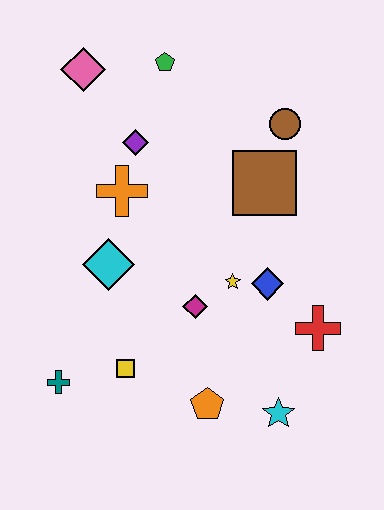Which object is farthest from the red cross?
The pink diamond is farthest from the red cross.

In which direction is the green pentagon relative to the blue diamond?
The green pentagon is above the blue diamond.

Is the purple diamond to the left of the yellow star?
Yes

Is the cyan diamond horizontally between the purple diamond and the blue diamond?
No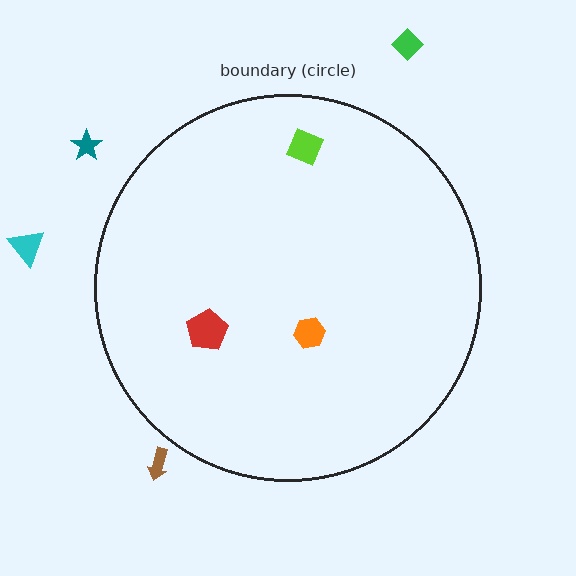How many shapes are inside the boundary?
3 inside, 4 outside.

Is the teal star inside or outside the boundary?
Outside.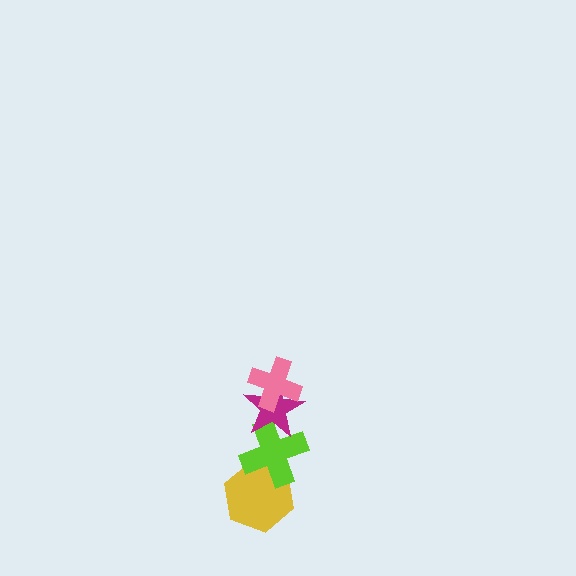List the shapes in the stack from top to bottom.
From top to bottom: the pink cross, the magenta star, the lime cross, the yellow hexagon.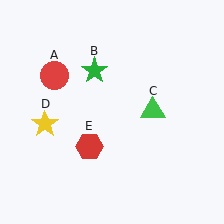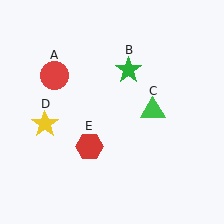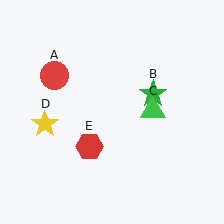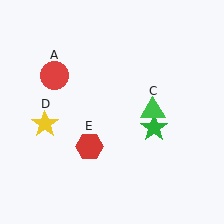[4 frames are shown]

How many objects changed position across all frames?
1 object changed position: green star (object B).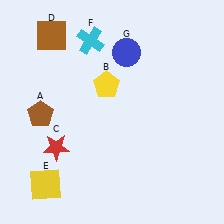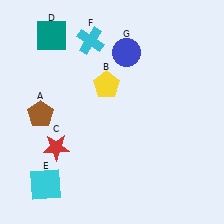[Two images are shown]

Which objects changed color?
D changed from brown to teal. E changed from yellow to cyan.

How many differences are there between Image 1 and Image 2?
There are 2 differences between the two images.